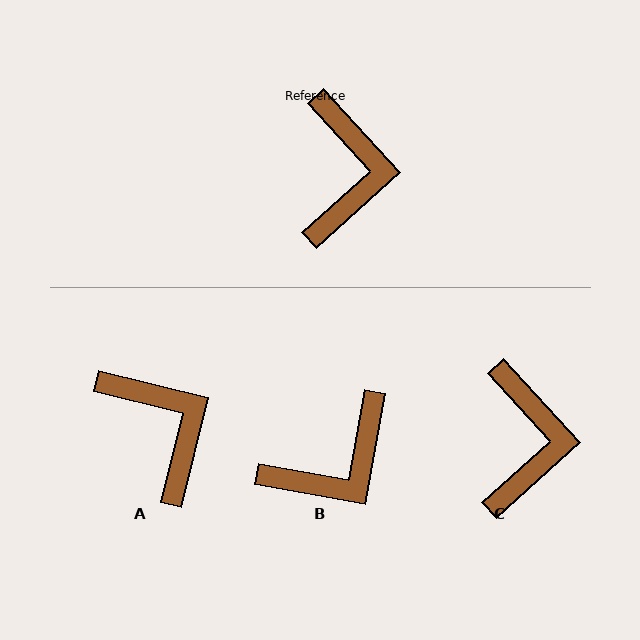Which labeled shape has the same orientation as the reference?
C.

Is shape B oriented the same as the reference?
No, it is off by about 53 degrees.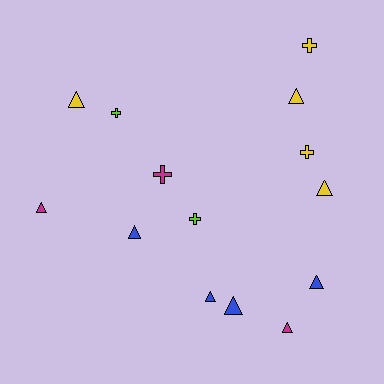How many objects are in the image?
There are 14 objects.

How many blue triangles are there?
There are 4 blue triangles.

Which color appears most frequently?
Yellow, with 5 objects.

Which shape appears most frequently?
Triangle, with 9 objects.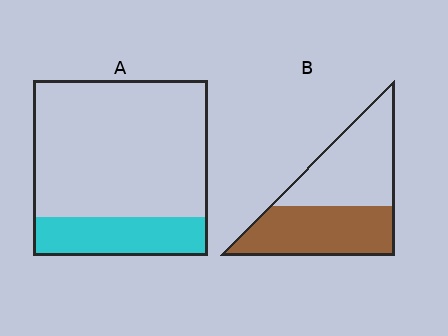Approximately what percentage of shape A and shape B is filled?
A is approximately 20% and B is approximately 50%.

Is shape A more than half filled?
No.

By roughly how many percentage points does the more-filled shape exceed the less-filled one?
By roughly 25 percentage points (B over A).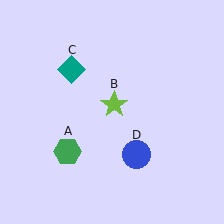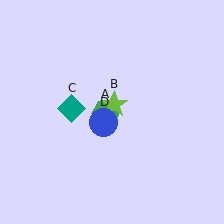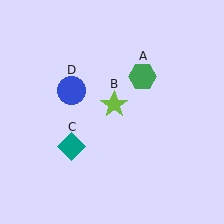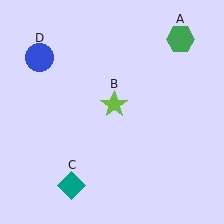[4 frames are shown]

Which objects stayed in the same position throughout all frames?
Lime star (object B) remained stationary.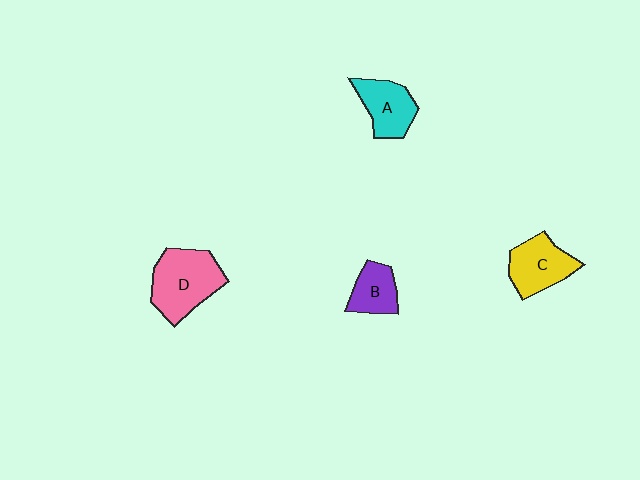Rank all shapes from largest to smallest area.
From largest to smallest: D (pink), C (yellow), A (cyan), B (purple).